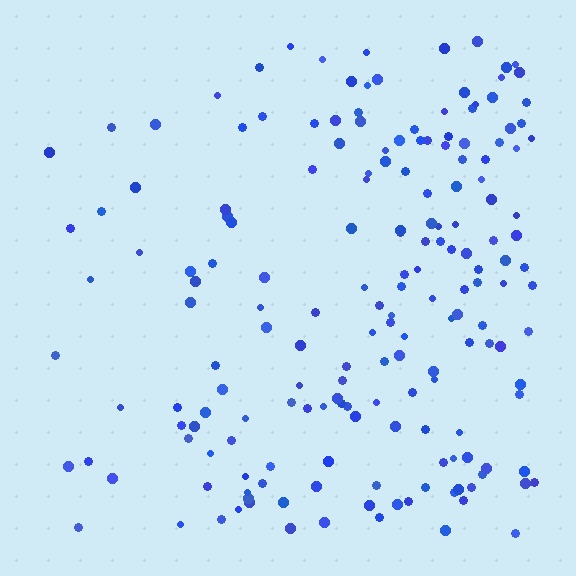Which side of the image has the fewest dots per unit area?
The left.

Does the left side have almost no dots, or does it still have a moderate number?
Still a moderate number, just noticeably fewer than the right.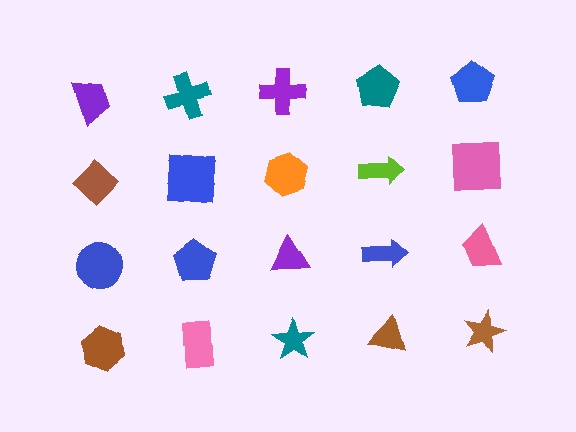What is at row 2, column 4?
A lime arrow.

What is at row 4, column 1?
A brown hexagon.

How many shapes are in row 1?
5 shapes.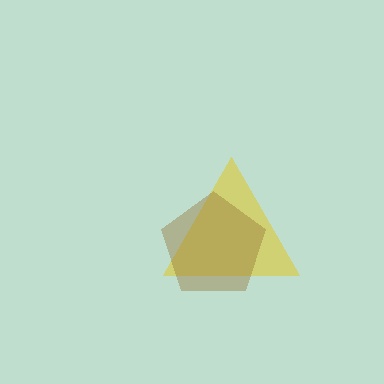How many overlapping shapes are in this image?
There are 2 overlapping shapes in the image.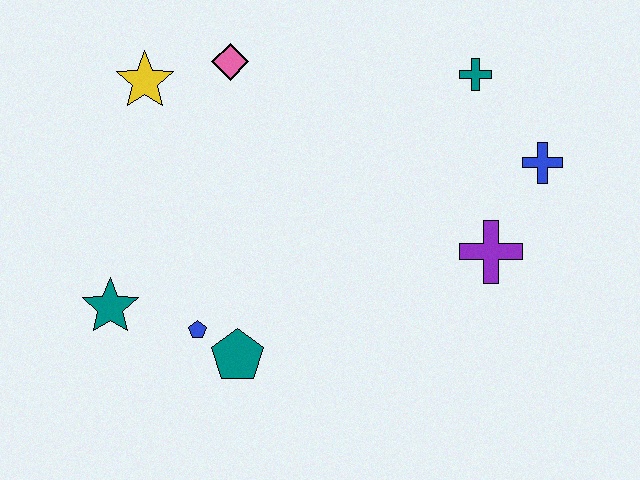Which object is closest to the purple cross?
The blue cross is closest to the purple cross.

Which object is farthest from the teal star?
The blue cross is farthest from the teal star.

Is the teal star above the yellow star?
No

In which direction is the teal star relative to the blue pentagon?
The teal star is to the left of the blue pentagon.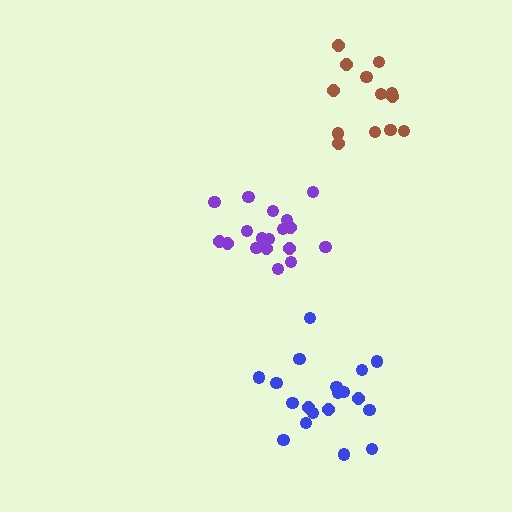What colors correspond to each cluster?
The clusters are colored: brown, purple, blue.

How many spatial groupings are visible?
There are 3 spatial groupings.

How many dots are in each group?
Group 1: 13 dots, Group 2: 18 dots, Group 3: 19 dots (50 total).